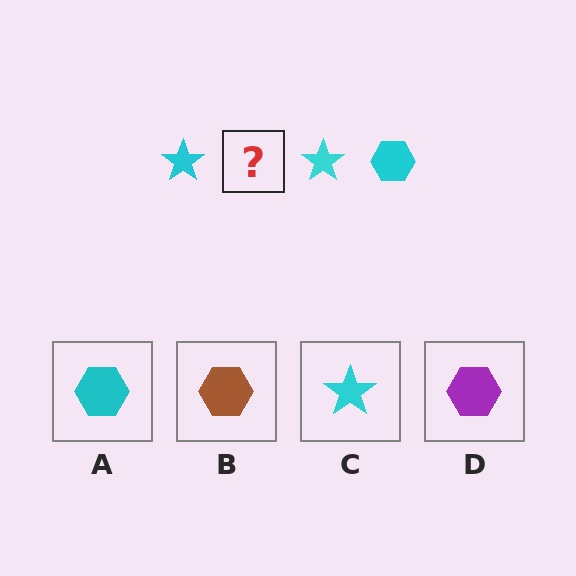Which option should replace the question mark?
Option A.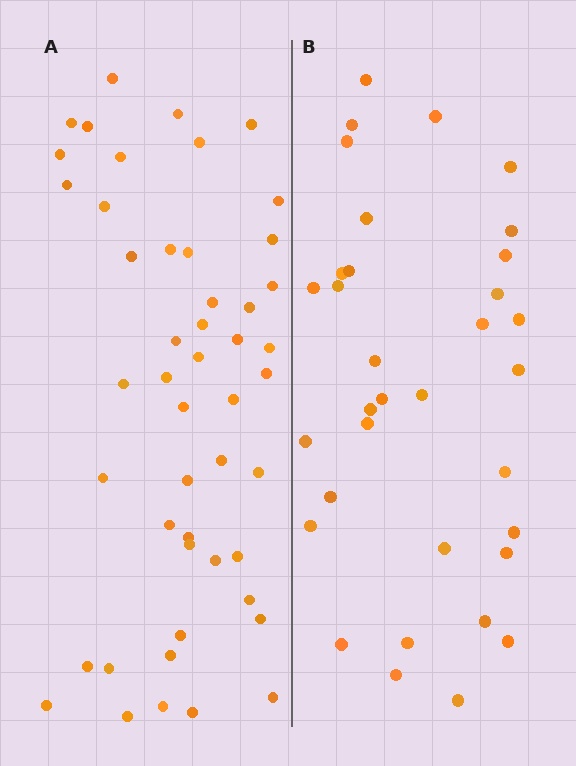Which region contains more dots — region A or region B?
Region A (the left region) has more dots.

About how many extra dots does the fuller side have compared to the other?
Region A has approximately 15 more dots than region B.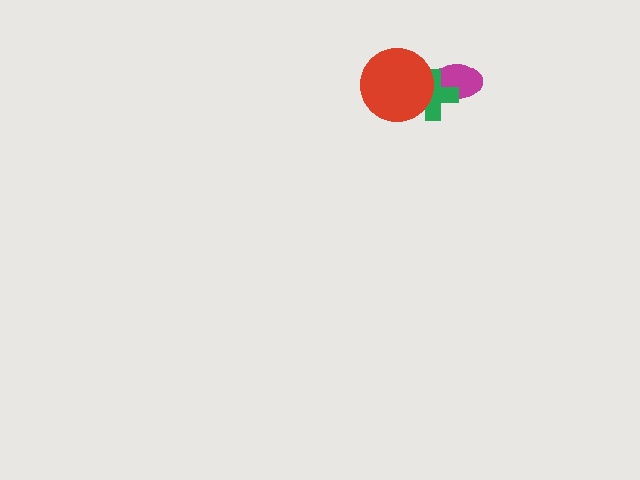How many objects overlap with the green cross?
2 objects overlap with the green cross.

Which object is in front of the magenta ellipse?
The green cross is in front of the magenta ellipse.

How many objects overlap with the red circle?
1 object overlaps with the red circle.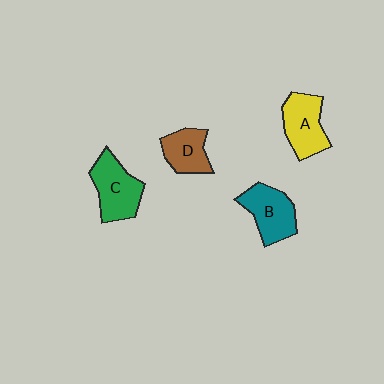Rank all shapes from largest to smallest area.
From largest to smallest: C (green), B (teal), A (yellow), D (brown).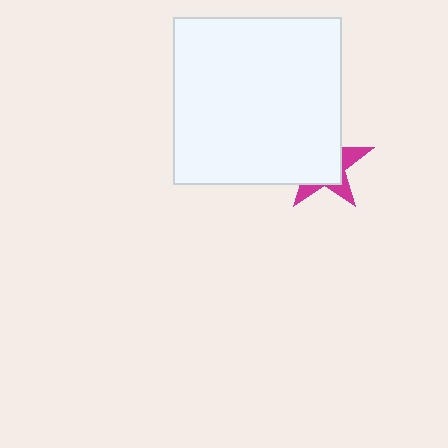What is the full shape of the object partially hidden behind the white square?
The partially hidden object is a magenta star.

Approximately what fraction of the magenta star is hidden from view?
Roughly 68% of the magenta star is hidden behind the white square.